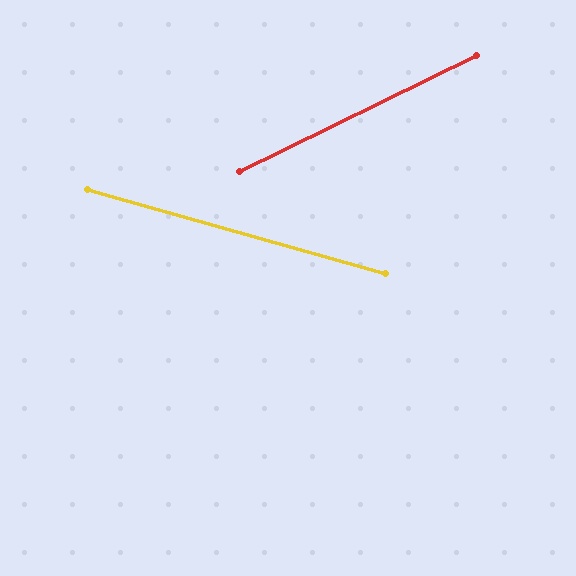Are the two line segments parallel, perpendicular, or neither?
Neither parallel nor perpendicular — they differ by about 42°.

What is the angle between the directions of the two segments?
Approximately 42 degrees.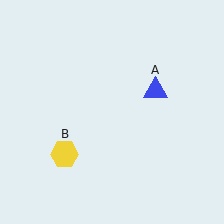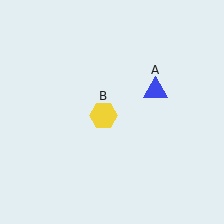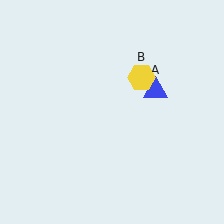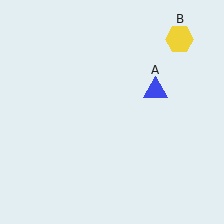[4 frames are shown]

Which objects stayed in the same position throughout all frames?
Blue triangle (object A) remained stationary.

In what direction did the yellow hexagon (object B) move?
The yellow hexagon (object B) moved up and to the right.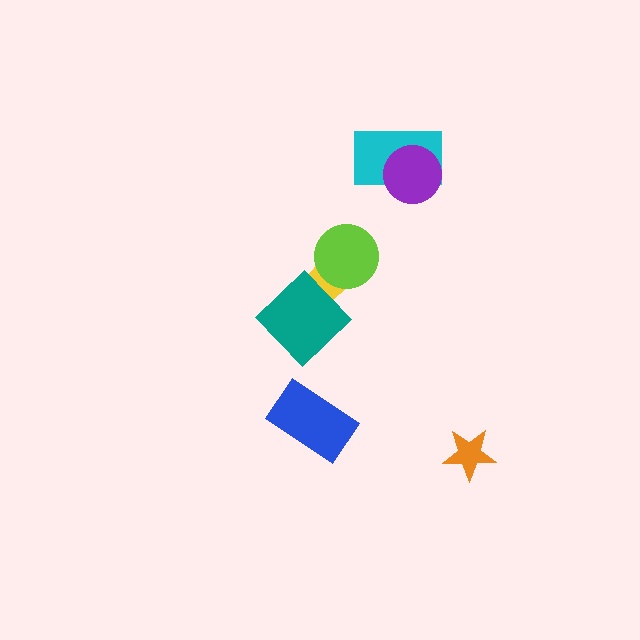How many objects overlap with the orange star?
0 objects overlap with the orange star.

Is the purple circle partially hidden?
No, no other shape covers it.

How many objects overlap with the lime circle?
1 object overlaps with the lime circle.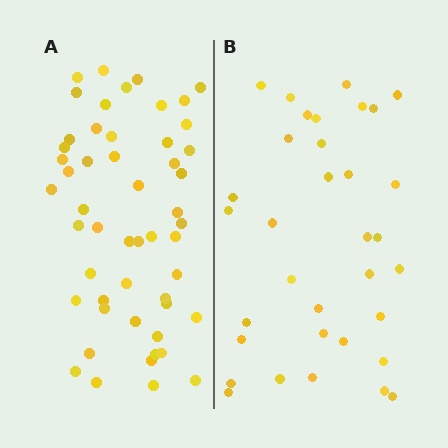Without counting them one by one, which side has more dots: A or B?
Region A (the left region) has more dots.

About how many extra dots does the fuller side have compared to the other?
Region A has approximately 20 more dots than region B.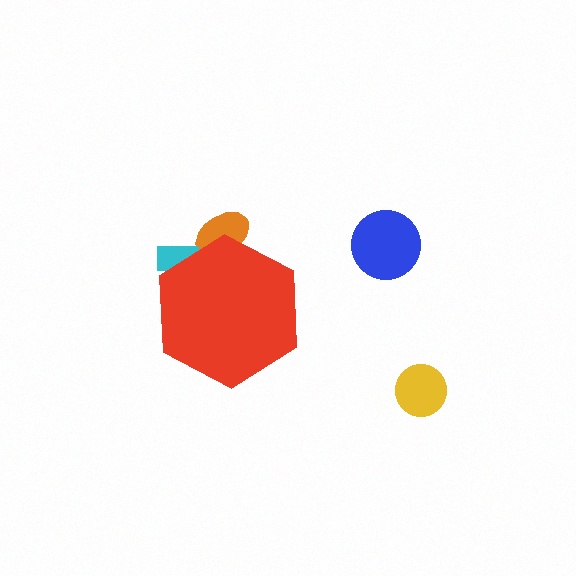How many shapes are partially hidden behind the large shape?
2 shapes are partially hidden.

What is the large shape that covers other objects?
A red hexagon.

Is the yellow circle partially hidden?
No, the yellow circle is fully visible.